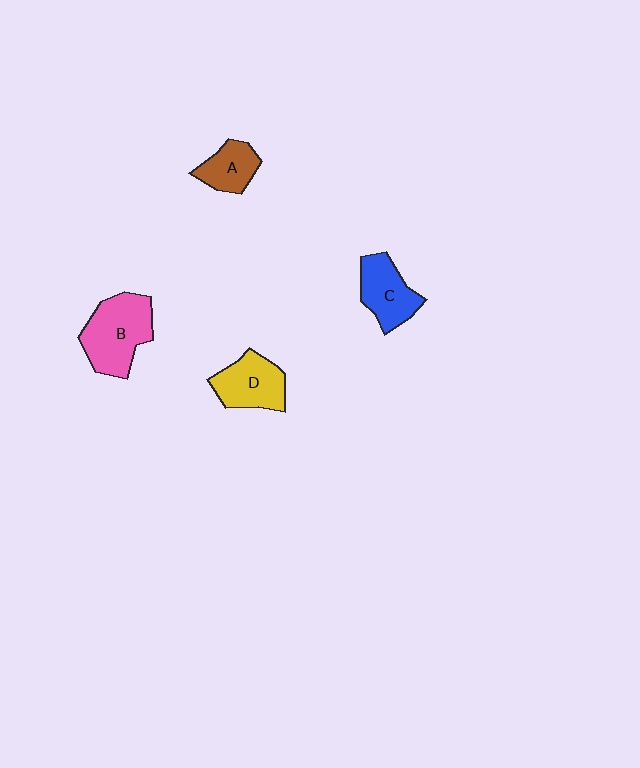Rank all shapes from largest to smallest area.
From largest to smallest: B (pink), D (yellow), C (blue), A (brown).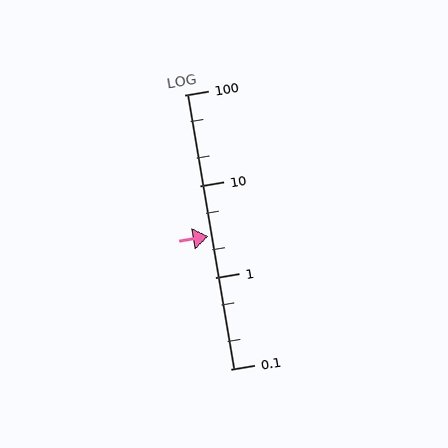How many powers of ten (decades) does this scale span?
The scale spans 3 decades, from 0.1 to 100.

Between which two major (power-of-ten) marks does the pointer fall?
The pointer is between 1 and 10.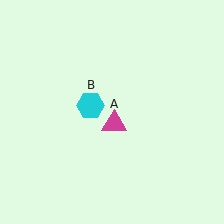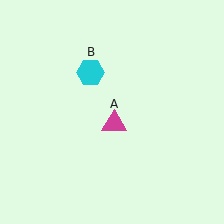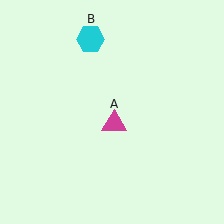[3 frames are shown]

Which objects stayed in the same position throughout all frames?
Magenta triangle (object A) remained stationary.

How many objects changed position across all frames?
1 object changed position: cyan hexagon (object B).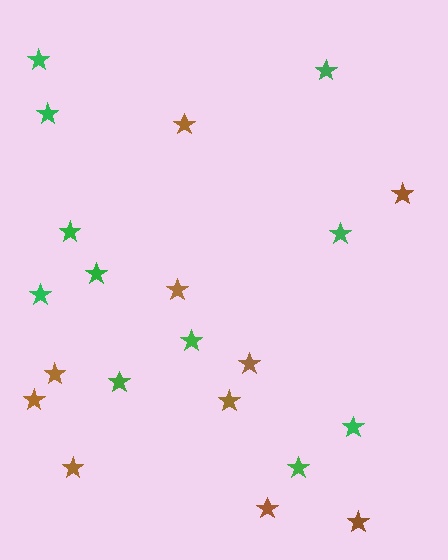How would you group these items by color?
There are 2 groups: one group of green stars (11) and one group of brown stars (10).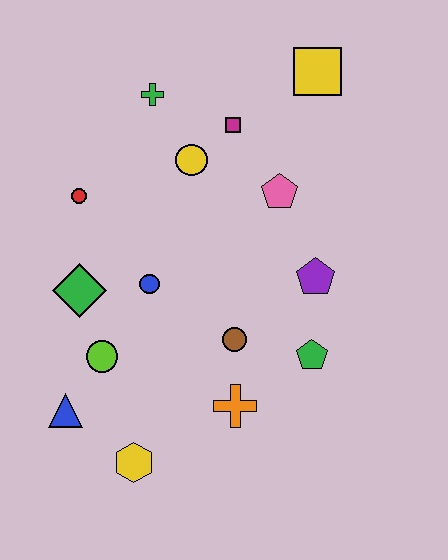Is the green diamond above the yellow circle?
No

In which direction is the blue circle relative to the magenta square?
The blue circle is below the magenta square.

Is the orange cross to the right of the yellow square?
No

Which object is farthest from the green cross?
The yellow hexagon is farthest from the green cross.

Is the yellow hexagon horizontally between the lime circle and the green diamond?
No